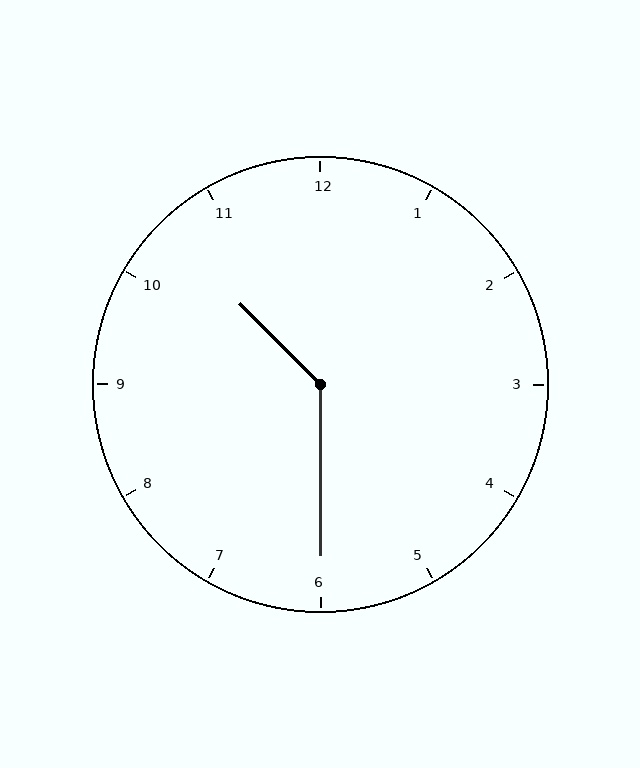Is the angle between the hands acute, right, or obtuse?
It is obtuse.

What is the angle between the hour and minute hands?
Approximately 135 degrees.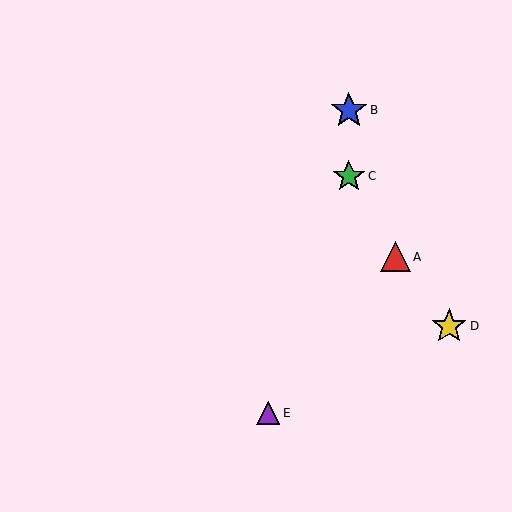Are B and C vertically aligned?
Yes, both are at x≈349.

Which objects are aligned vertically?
Objects B, C are aligned vertically.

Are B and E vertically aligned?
No, B is at x≈349 and E is at x≈268.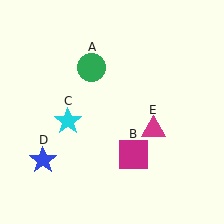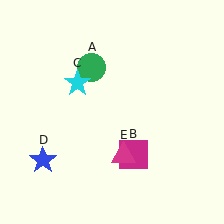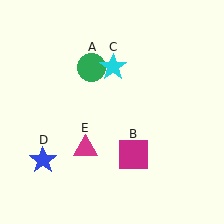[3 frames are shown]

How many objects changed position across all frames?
2 objects changed position: cyan star (object C), magenta triangle (object E).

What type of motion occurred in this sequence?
The cyan star (object C), magenta triangle (object E) rotated clockwise around the center of the scene.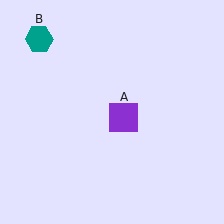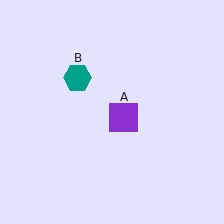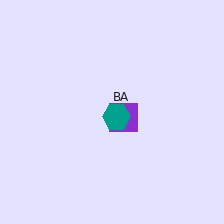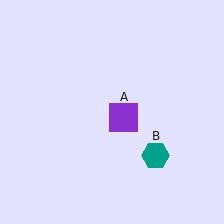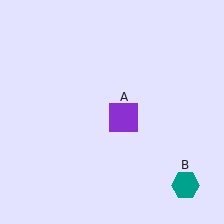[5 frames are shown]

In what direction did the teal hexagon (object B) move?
The teal hexagon (object B) moved down and to the right.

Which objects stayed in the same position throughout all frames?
Purple square (object A) remained stationary.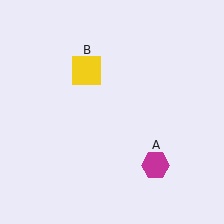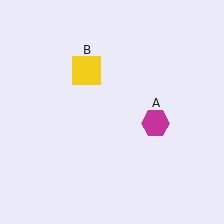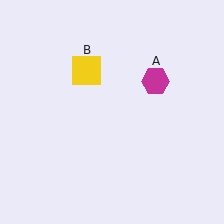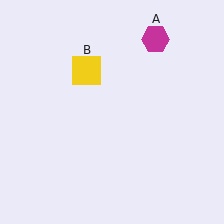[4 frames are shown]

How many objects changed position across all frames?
1 object changed position: magenta hexagon (object A).